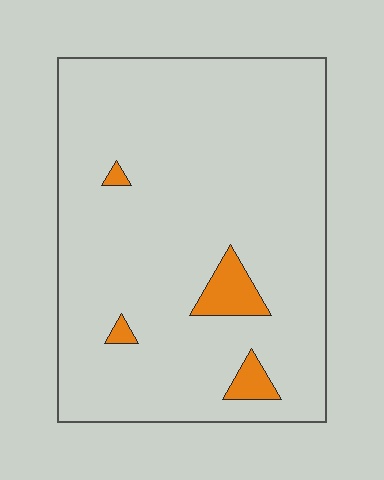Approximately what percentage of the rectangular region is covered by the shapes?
Approximately 5%.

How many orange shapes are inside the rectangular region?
4.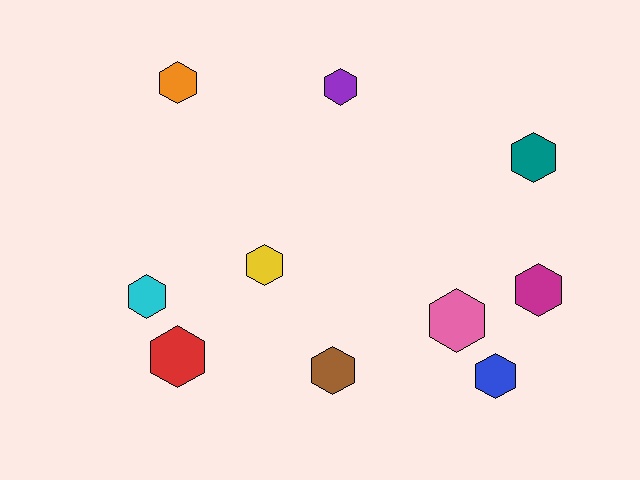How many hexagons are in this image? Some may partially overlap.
There are 10 hexagons.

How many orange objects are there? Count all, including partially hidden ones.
There is 1 orange object.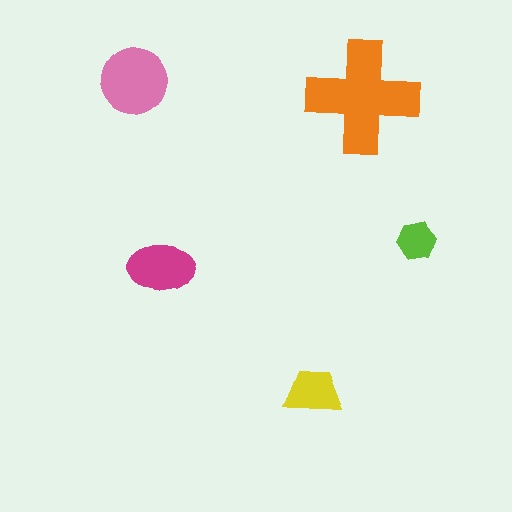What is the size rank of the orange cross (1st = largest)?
1st.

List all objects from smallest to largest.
The lime hexagon, the yellow trapezoid, the magenta ellipse, the pink circle, the orange cross.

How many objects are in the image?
There are 5 objects in the image.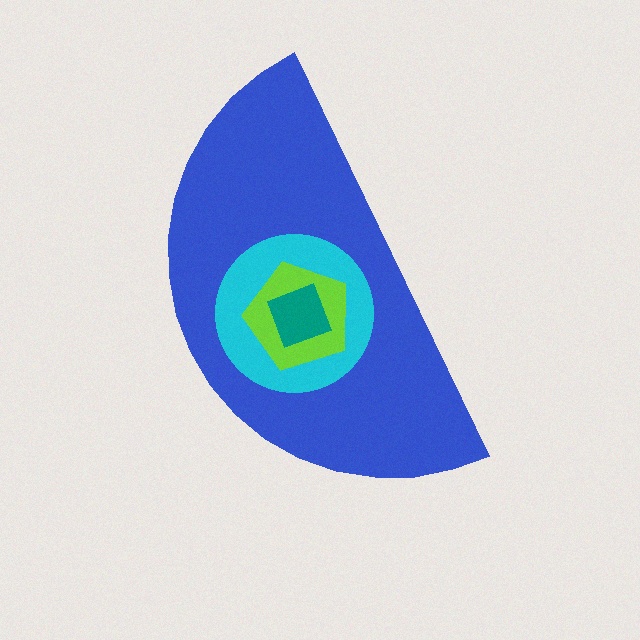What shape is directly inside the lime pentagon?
The teal diamond.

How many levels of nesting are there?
4.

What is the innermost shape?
The teal diamond.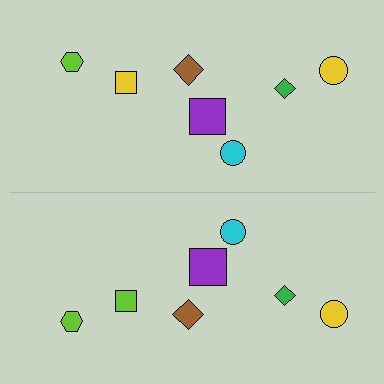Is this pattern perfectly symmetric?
No, the pattern is not perfectly symmetric. The lime square on the bottom side breaks the symmetry — its mirror counterpart is yellow.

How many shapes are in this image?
There are 14 shapes in this image.